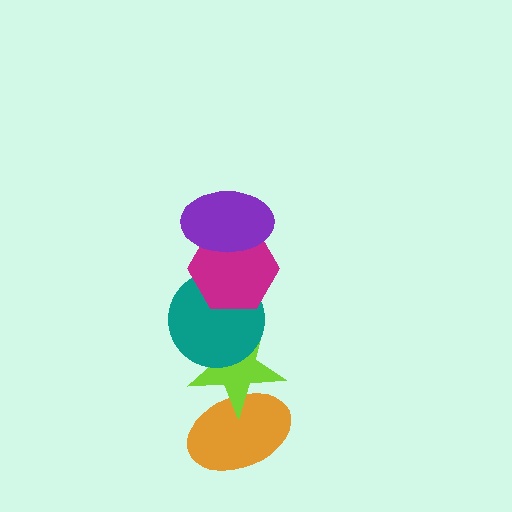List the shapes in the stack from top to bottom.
From top to bottom: the purple ellipse, the magenta hexagon, the teal circle, the lime star, the orange ellipse.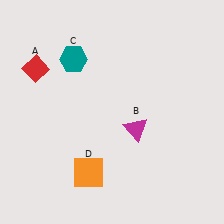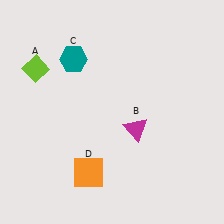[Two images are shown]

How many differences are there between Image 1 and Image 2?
There is 1 difference between the two images.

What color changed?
The diamond (A) changed from red in Image 1 to lime in Image 2.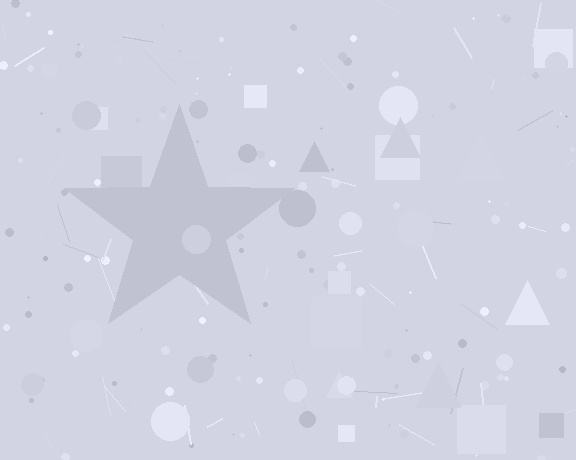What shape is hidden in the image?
A star is hidden in the image.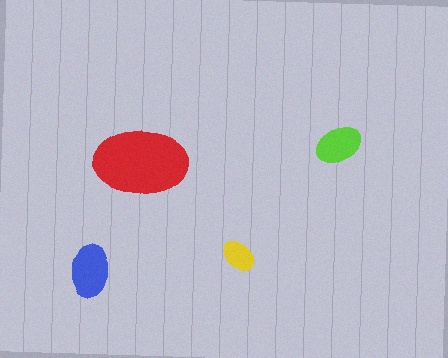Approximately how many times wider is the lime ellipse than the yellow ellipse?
About 1.5 times wider.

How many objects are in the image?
There are 4 objects in the image.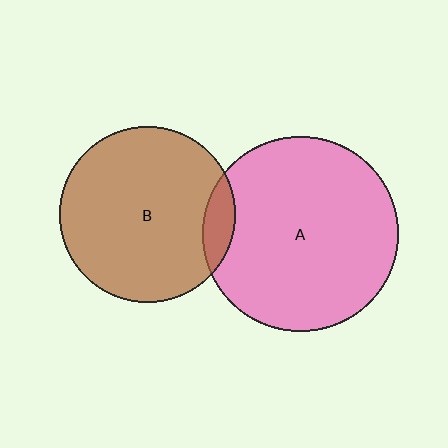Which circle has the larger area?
Circle A (pink).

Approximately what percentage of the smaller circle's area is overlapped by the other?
Approximately 10%.